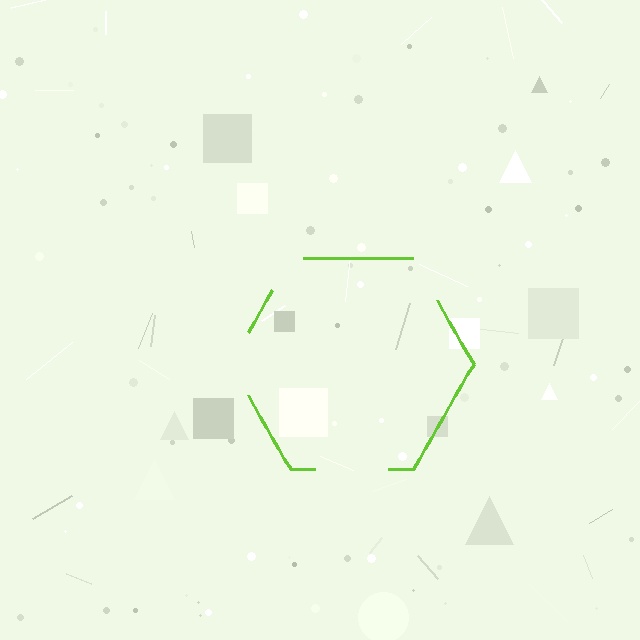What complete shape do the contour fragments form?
The contour fragments form a hexagon.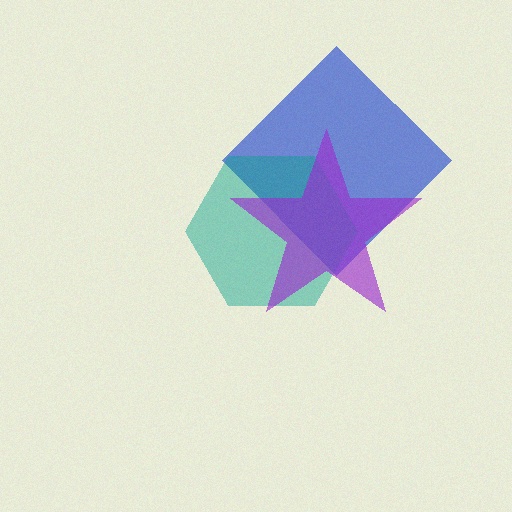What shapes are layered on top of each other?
The layered shapes are: a blue diamond, a teal hexagon, a purple star.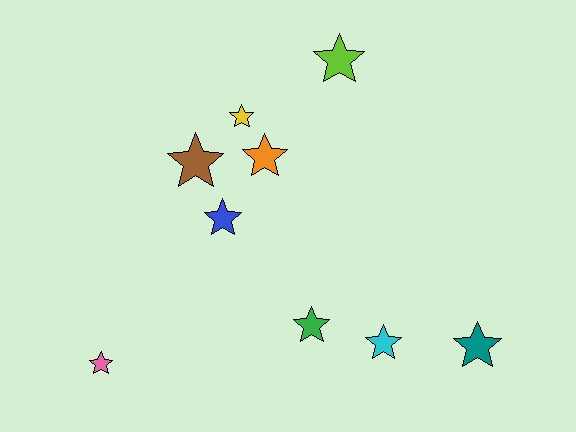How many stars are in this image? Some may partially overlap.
There are 9 stars.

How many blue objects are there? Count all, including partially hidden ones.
There is 1 blue object.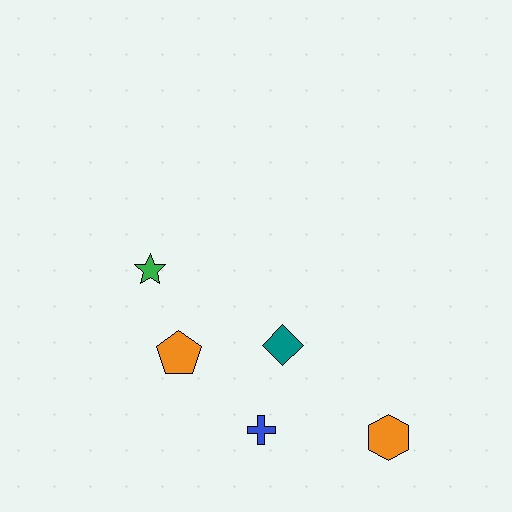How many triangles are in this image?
There are no triangles.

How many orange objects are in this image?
There are 2 orange objects.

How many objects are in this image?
There are 5 objects.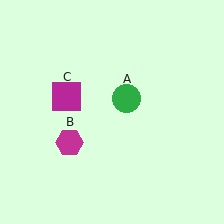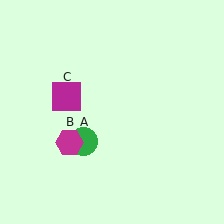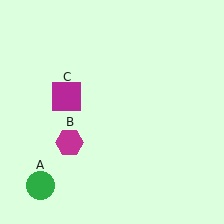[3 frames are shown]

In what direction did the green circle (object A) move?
The green circle (object A) moved down and to the left.